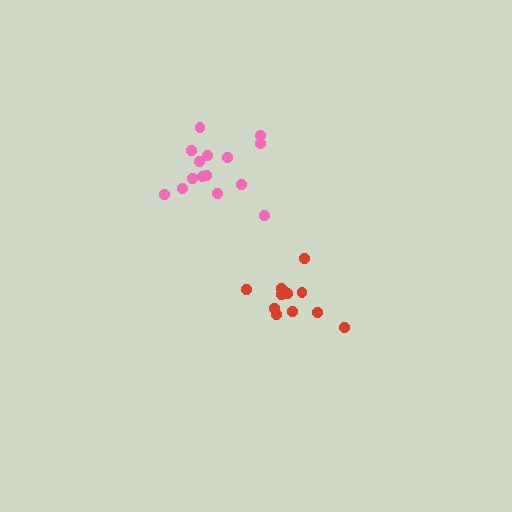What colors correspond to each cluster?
The clusters are colored: red, pink.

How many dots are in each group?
Group 1: 12 dots, Group 2: 15 dots (27 total).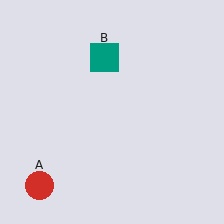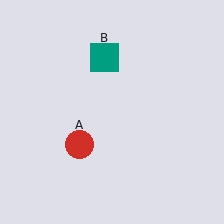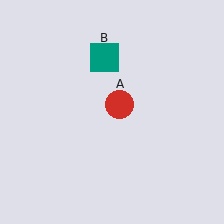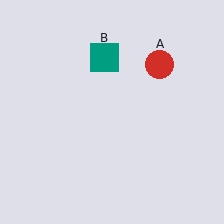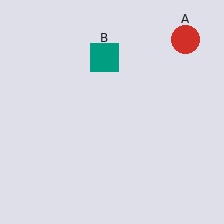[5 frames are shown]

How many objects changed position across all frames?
1 object changed position: red circle (object A).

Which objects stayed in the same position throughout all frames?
Teal square (object B) remained stationary.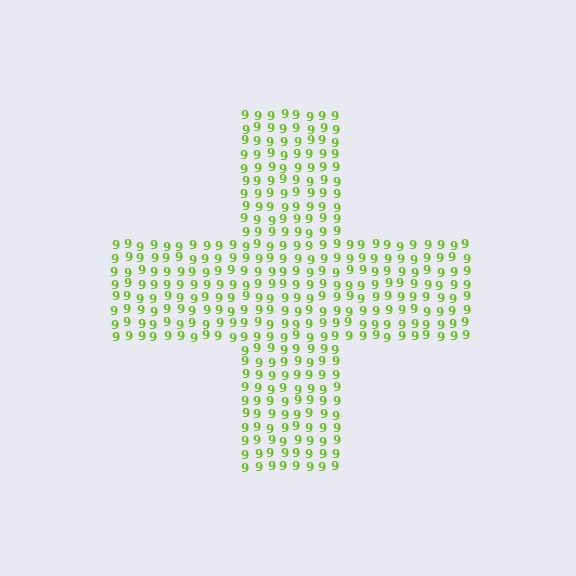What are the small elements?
The small elements are digit 9's.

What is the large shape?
The large shape is a cross.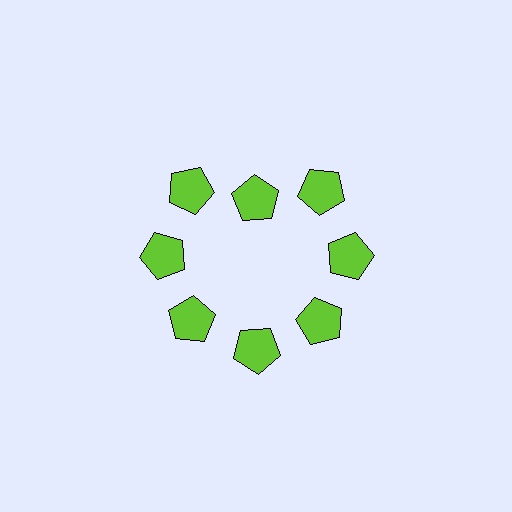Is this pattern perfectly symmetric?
No. The 8 lime pentagons are arranged in a ring, but one element near the 12 o'clock position is pulled inward toward the center, breaking the 8-fold rotational symmetry.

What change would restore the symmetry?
The symmetry would be restored by moving it outward, back onto the ring so that all 8 pentagons sit at equal angles and equal distance from the center.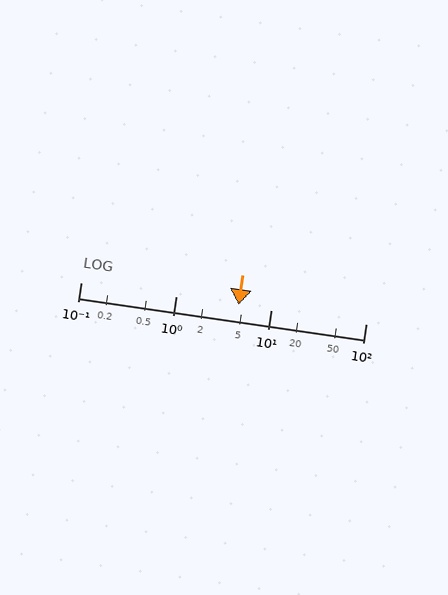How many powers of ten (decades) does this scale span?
The scale spans 3 decades, from 0.1 to 100.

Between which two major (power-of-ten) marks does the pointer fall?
The pointer is between 1 and 10.